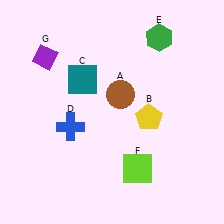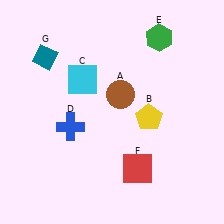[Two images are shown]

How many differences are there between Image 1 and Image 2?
There are 3 differences between the two images.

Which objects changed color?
C changed from teal to cyan. F changed from lime to red. G changed from purple to teal.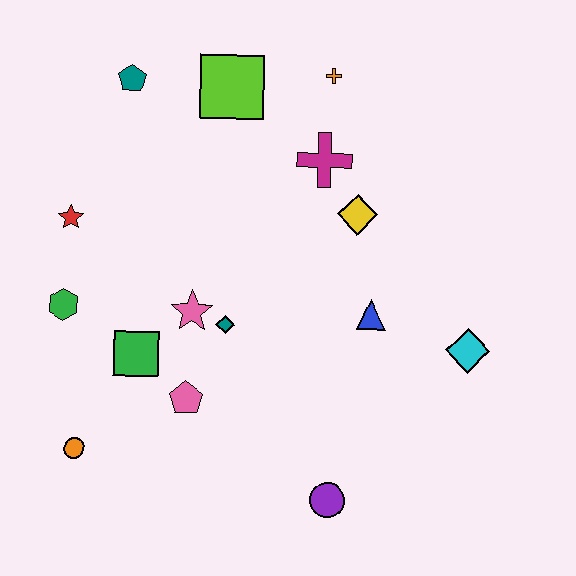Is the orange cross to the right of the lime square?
Yes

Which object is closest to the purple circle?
The pink pentagon is closest to the purple circle.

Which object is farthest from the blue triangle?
The teal pentagon is farthest from the blue triangle.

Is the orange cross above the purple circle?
Yes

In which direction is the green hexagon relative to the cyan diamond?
The green hexagon is to the left of the cyan diamond.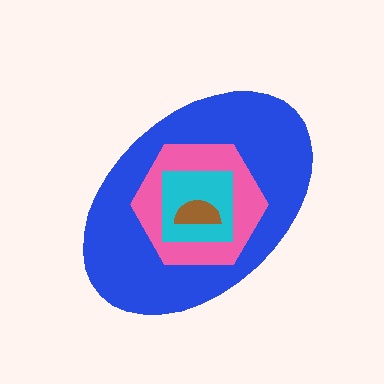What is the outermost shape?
The blue ellipse.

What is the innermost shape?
The brown semicircle.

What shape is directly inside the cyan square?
The brown semicircle.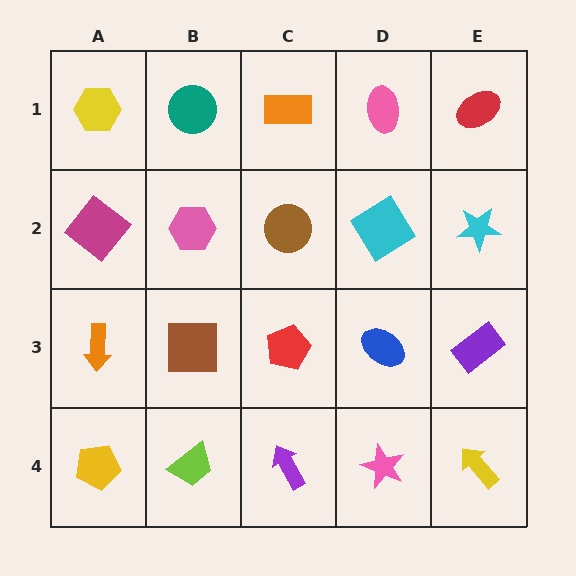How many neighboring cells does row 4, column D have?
3.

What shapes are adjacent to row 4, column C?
A red pentagon (row 3, column C), a lime trapezoid (row 4, column B), a pink star (row 4, column D).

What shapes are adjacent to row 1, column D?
A cyan diamond (row 2, column D), an orange rectangle (row 1, column C), a red ellipse (row 1, column E).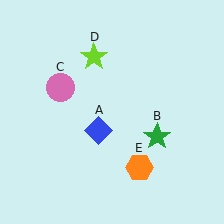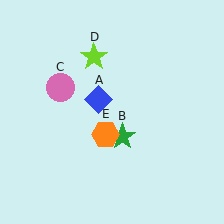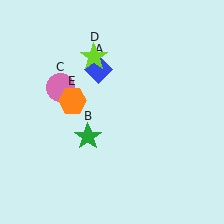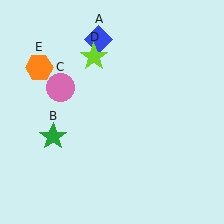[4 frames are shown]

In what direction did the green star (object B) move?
The green star (object B) moved left.